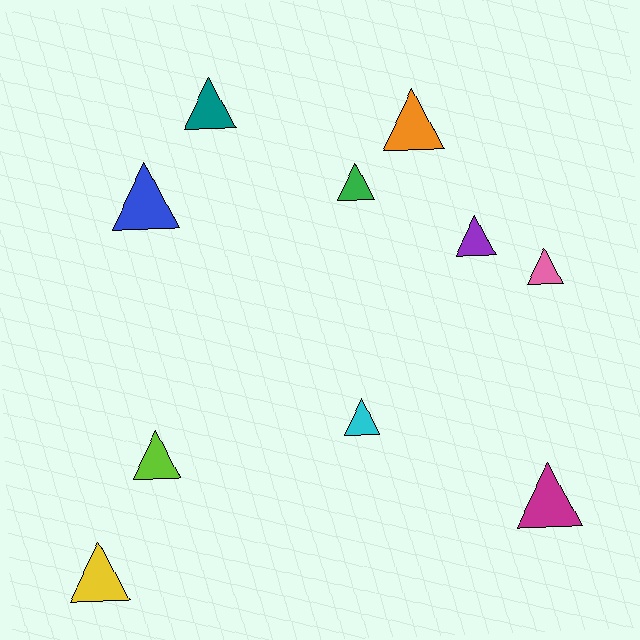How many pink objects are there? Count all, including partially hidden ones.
There is 1 pink object.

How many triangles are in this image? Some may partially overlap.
There are 10 triangles.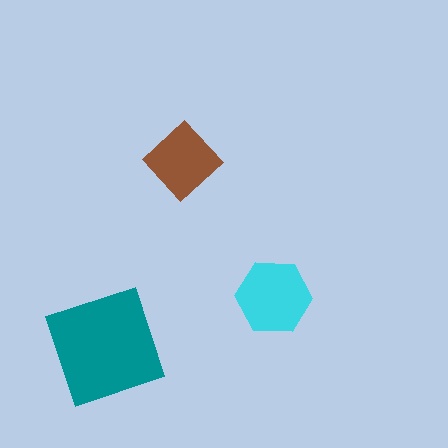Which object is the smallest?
The brown diamond.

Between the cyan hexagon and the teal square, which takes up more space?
The teal square.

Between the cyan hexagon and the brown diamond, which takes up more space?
The cyan hexagon.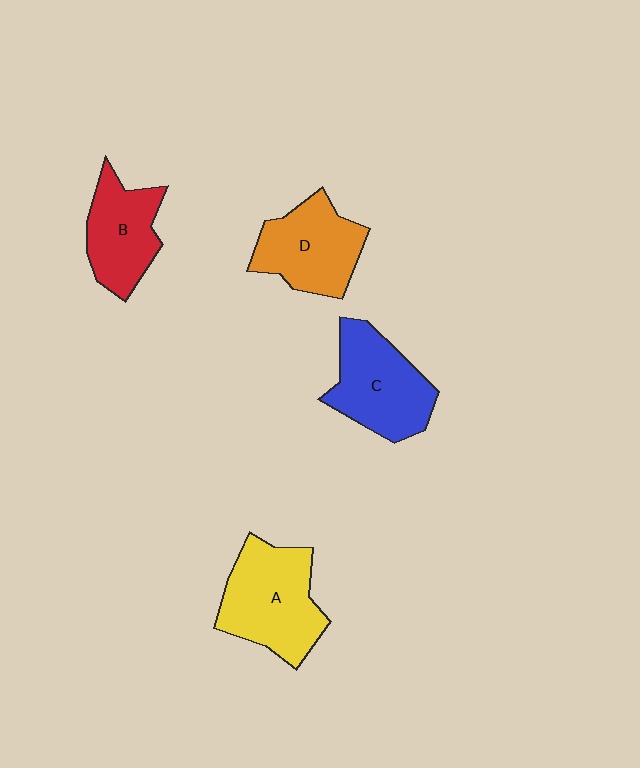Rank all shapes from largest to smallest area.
From largest to smallest: A (yellow), C (blue), D (orange), B (red).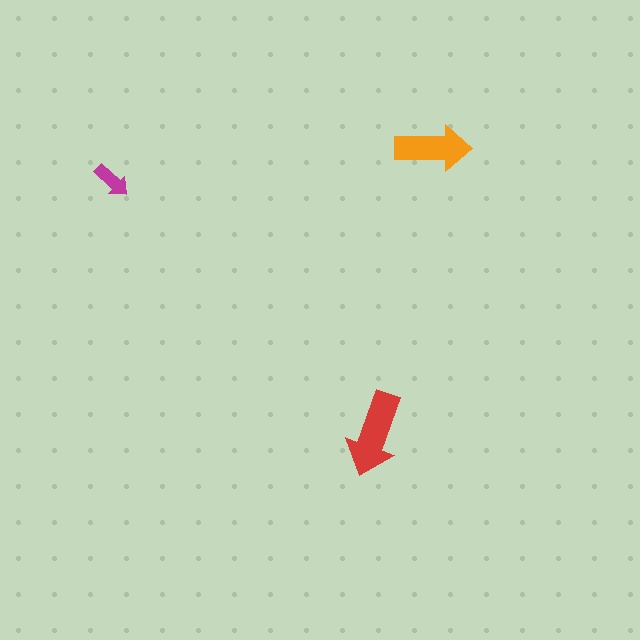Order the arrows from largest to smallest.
the red one, the orange one, the magenta one.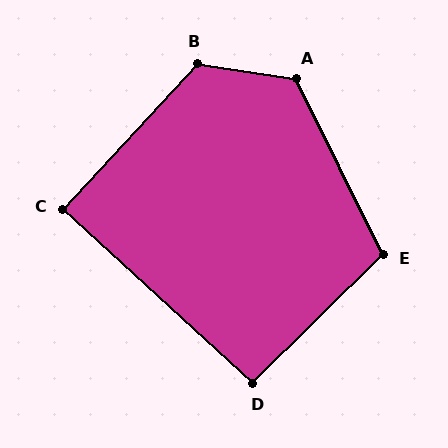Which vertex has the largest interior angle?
A, at approximately 125 degrees.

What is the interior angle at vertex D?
Approximately 93 degrees (approximately right).